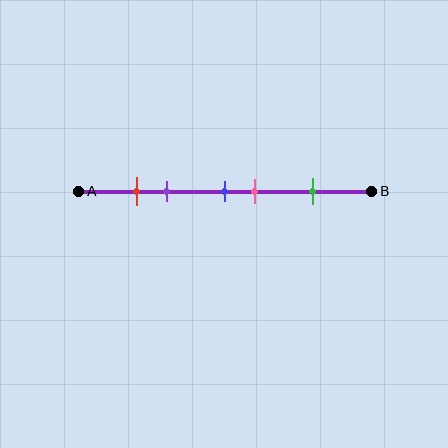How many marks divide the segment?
There are 5 marks dividing the segment.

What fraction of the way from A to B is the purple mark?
The purple mark is approximately 30% (0.3) of the way from A to B.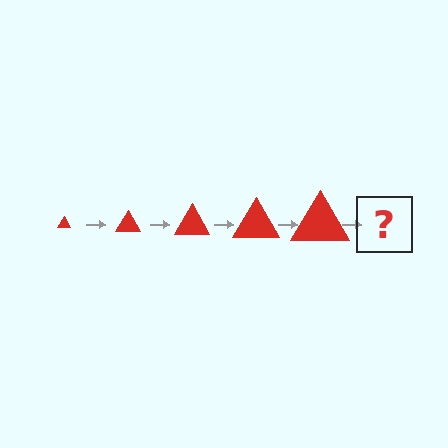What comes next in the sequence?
The next element should be a red triangle, larger than the previous one.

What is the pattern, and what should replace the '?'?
The pattern is that the triangle gets progressively larger each step. The '?' should be a red triangle, larger than the previous one.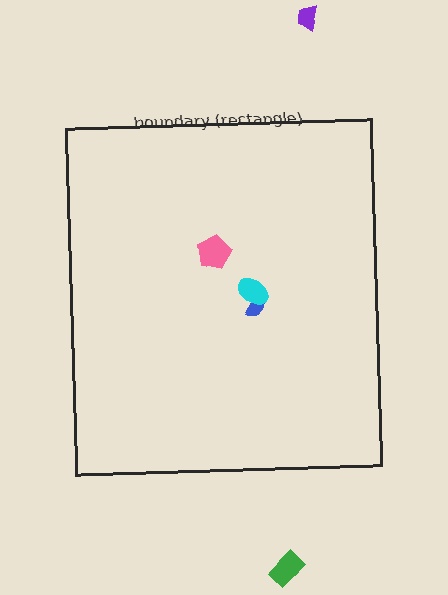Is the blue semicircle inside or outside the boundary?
Inside.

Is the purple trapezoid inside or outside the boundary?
Outside.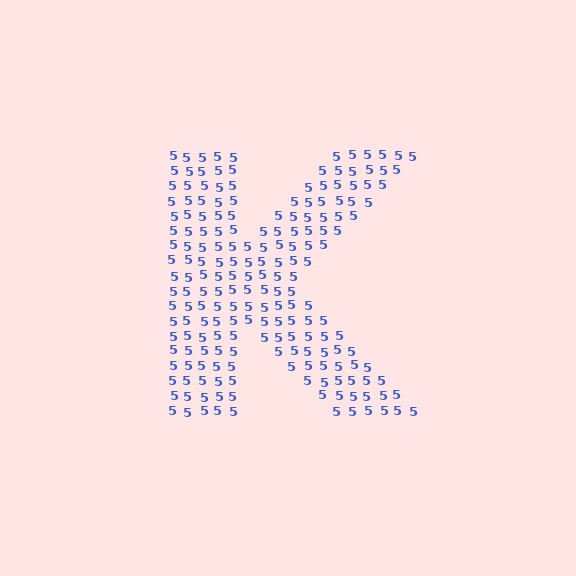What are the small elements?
The small elements are digit 5's.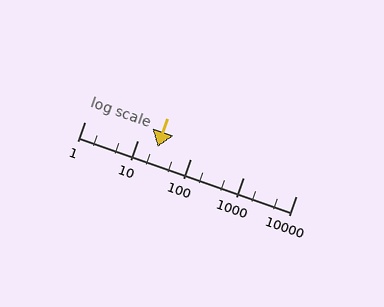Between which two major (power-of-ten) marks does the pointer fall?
The pointer is between 10 and 100.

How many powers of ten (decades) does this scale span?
The scale spans 4 decades, from 1 to 10000.